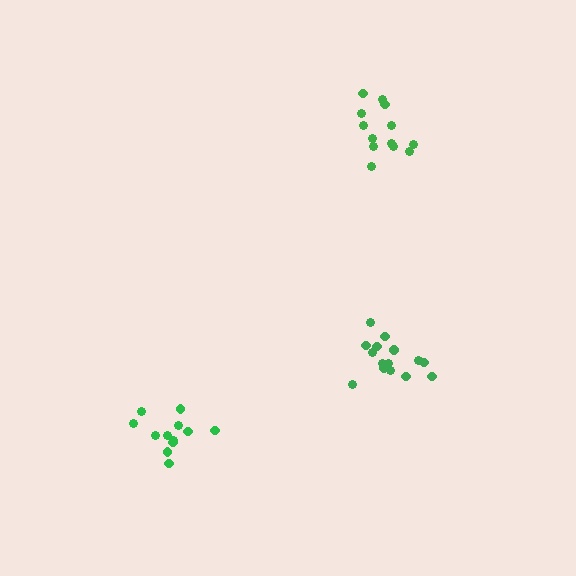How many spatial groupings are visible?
There are 3 spatial groupings.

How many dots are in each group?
Group 1: 12 dots, Group 2: 15 dots, Group 3: 13 dots (40 total).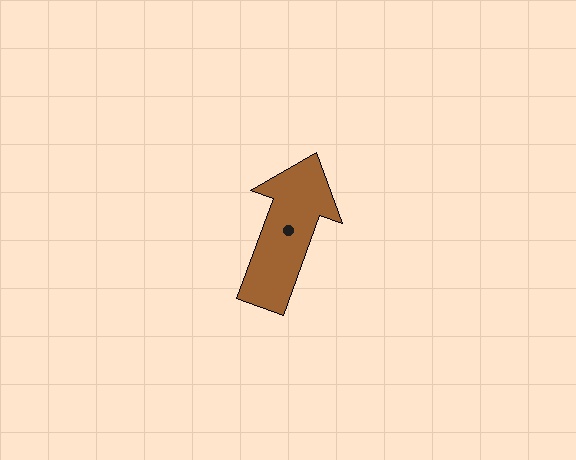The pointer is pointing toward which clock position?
Roughly 1 o'clock.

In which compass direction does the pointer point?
North.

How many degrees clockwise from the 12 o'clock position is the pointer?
Approximately 20 degrees.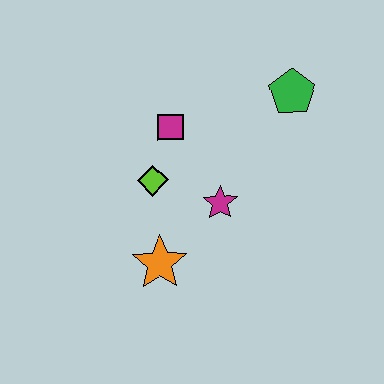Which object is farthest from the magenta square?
The orange star is farthest from the magenta square.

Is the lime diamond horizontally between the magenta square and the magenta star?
No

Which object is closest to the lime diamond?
The magenta square is closest to the lime diamond.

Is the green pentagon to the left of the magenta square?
No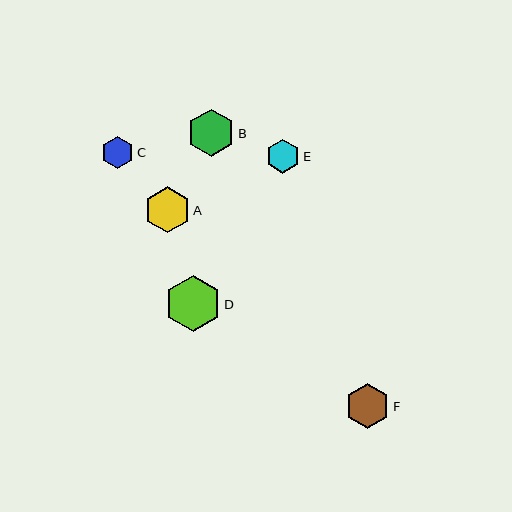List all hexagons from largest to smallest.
From largest to smallest: D, B, A, F, E, C.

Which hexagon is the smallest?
Hexagon C is the smallest with a size of approximately 32 pixels.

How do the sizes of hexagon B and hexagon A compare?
Hexagon B and hexagon A are approximately the same size.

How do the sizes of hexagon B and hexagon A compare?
Hexagon B and hexagon A are approximately the same size.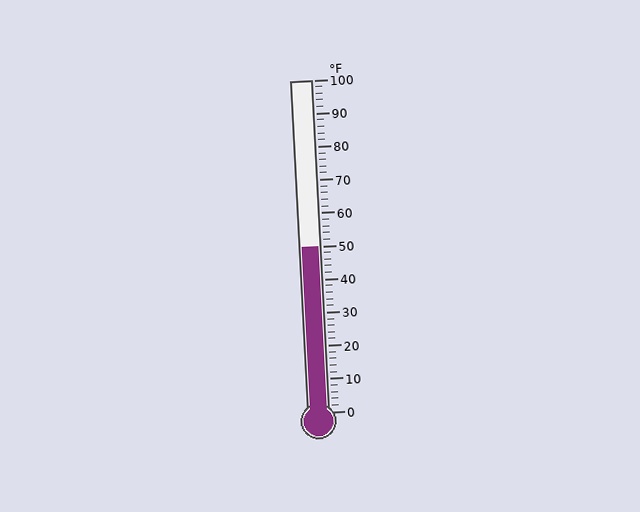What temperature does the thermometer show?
The thermometer shows approximately 50°F.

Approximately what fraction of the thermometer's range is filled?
The thermometer is filled to approximately 50% of its range.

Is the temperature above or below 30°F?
The temperature is above 30°F.